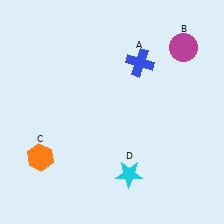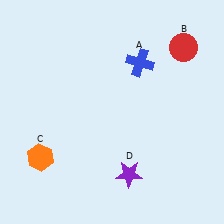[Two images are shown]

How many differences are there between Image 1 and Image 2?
There are 2 differences between the two images.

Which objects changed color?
B changed from magenta to red. D changed from cyan to purple.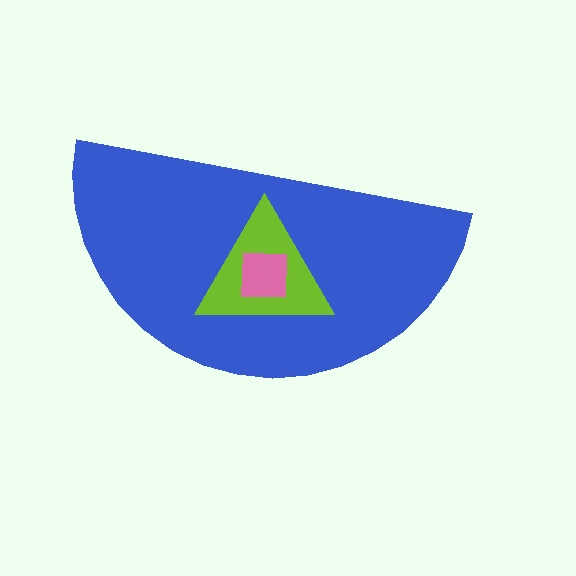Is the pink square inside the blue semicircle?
Yes.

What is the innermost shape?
The pink square.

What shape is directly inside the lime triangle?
The pink square.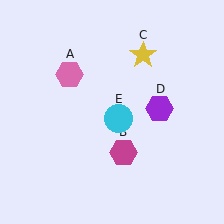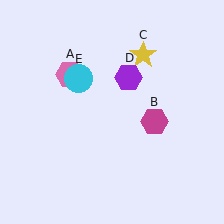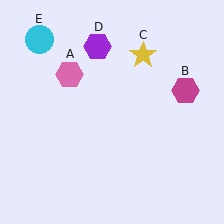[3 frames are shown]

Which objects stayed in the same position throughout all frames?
Pink hexagon (object A) and yellow star (object C) remained stationary.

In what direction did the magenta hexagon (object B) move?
The magenta hexagon (object B) moved up and to the right.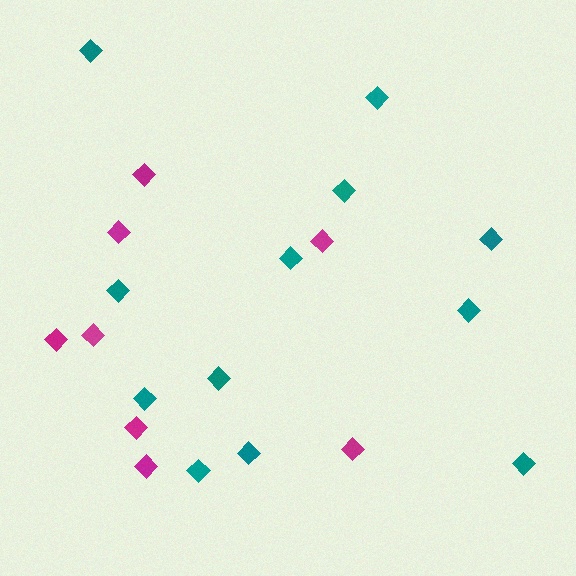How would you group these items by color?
There are 2 groups: one group of magenta diamonds (8) and one group of teal diamonds (12).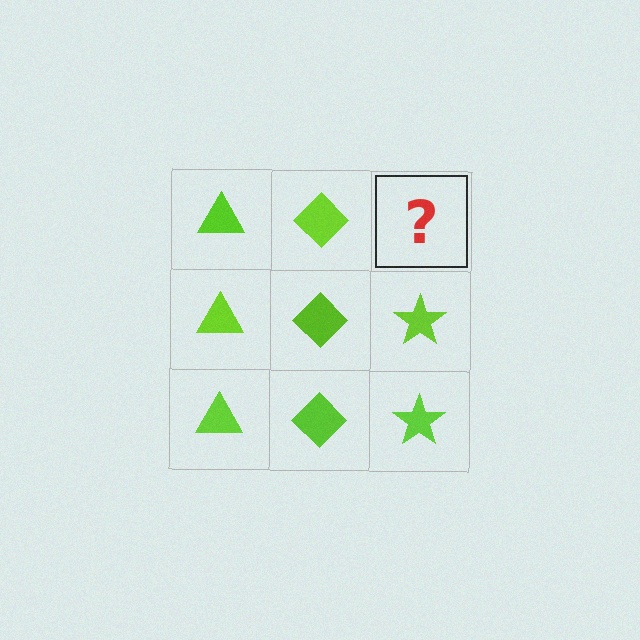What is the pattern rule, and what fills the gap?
The rule is that each column has a consistent shape. The gap should be filled with a lime star.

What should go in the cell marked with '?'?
The missing cell should contain a lime star.